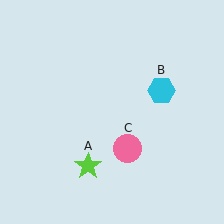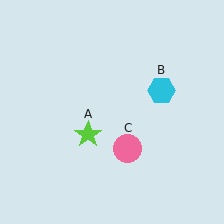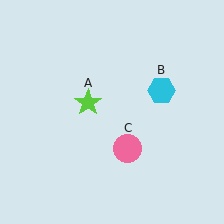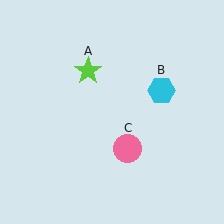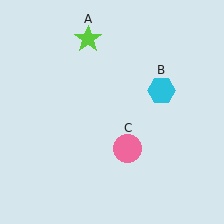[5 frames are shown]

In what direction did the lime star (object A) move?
The lime star (object A) moved up.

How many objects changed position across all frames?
1 object changed position: lime star (object A).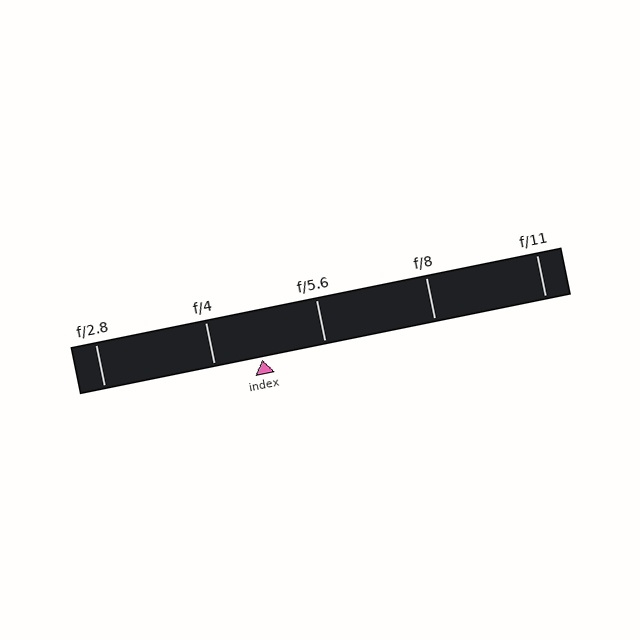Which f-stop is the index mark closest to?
The index mark is closest to f/4.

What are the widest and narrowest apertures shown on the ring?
The widest aperture shown is f/2.8 and the narrowest is f/11.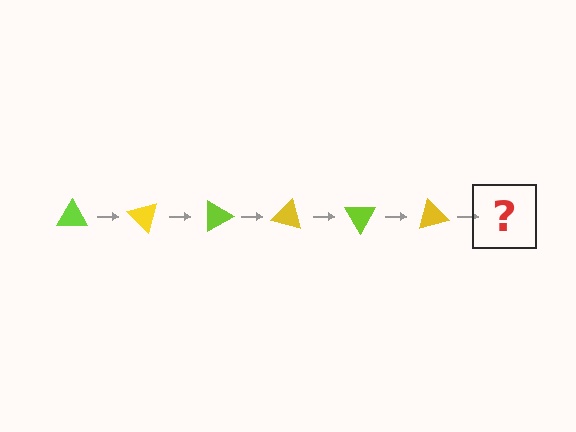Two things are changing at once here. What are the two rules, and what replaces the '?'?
The two rules are that it rotates 45 degrees each step and the color cycles through lime and yellow. The '?' should be a lime triangle, rotated 270 degrees from the start.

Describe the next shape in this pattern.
It should be a lime triangle, rotated 270 degrees from the start.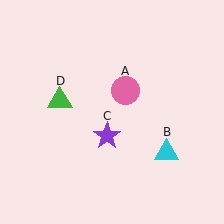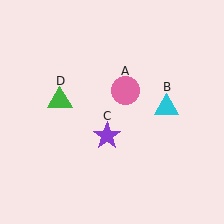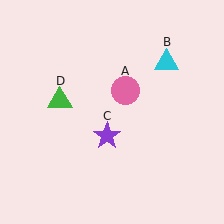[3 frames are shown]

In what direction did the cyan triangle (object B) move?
The cyan triangle (object B) moved up.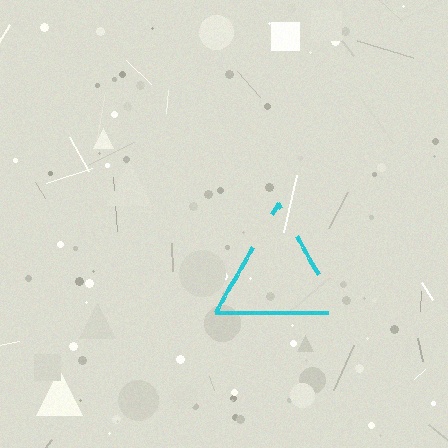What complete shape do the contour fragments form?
The contour fragments form a triangle.